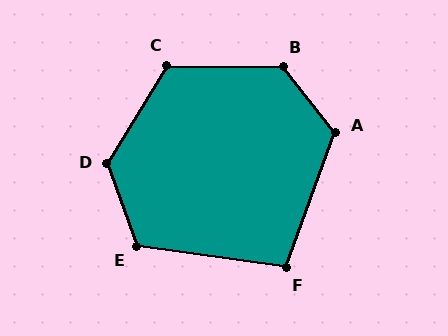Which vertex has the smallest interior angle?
F, at approximately 102 degrees.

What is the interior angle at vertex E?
Approximately 118 degrees (obtuse).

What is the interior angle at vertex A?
Approximately 121 degrees (obtuse).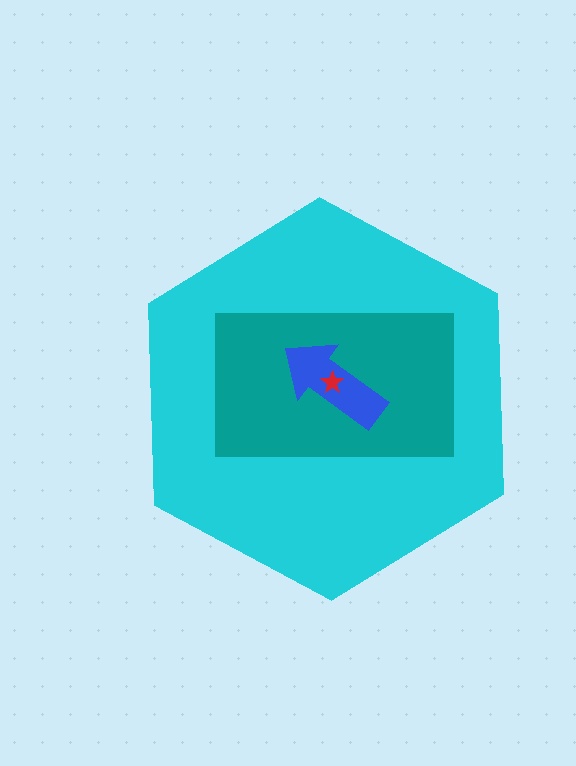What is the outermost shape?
The cyan hexagon.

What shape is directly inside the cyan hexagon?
The teal rectangle.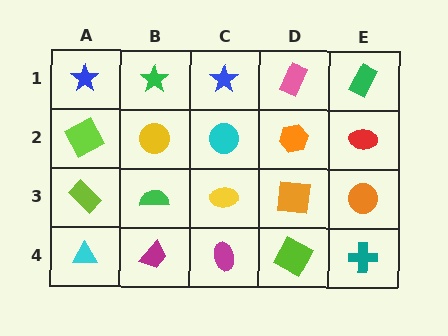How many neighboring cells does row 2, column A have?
3.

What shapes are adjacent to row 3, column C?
A cyan circle (row 2, column C), a magenta ellipse (row 4, column C), a green semicircle (row 3, column B), an orange square (row 3, column D).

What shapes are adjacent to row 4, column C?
A yellow ellipse (row 3, column C), a magenta trapezoid (row 4, column B), a lime square (row 4, column D).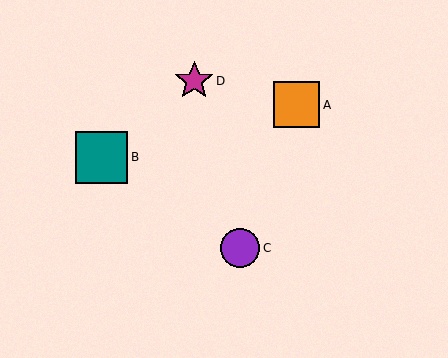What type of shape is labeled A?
Shape A is an orange square.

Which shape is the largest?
The teal square (labeled B) is the largest.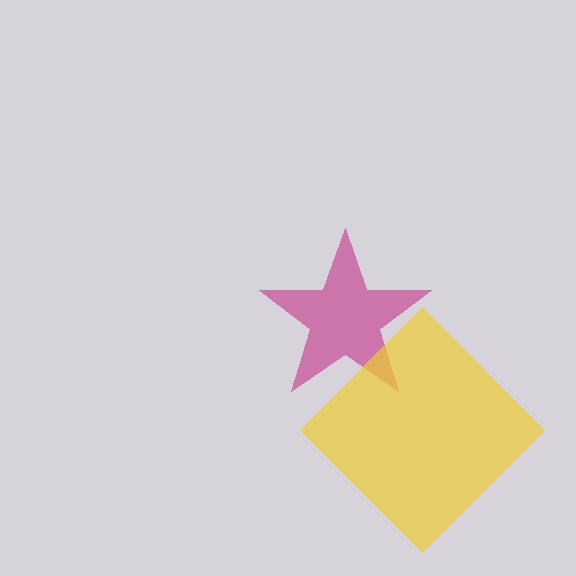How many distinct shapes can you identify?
There are 2 distinct shapes: a magenta star, a yellow diamond.